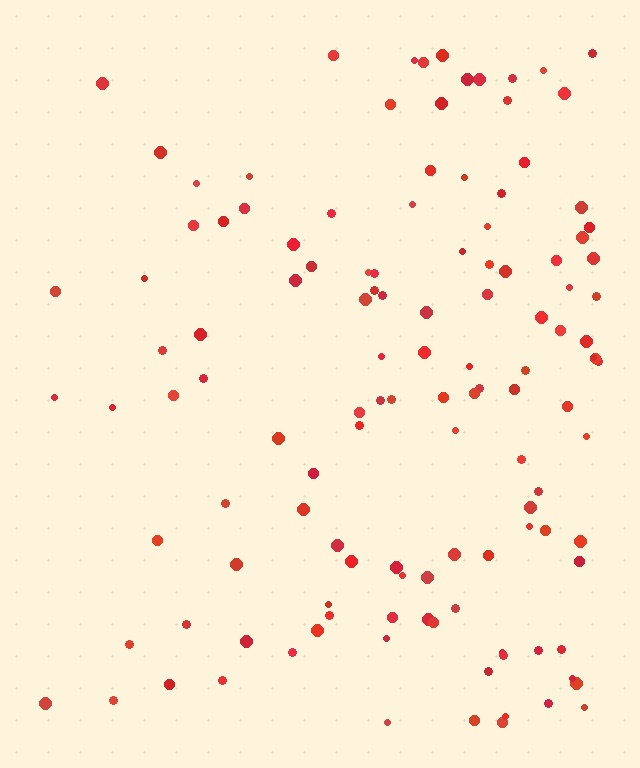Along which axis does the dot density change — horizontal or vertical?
Horizontal.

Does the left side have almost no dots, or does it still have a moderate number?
Still a moderate number, just noticeably fewer than the right.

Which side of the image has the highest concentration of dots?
The right.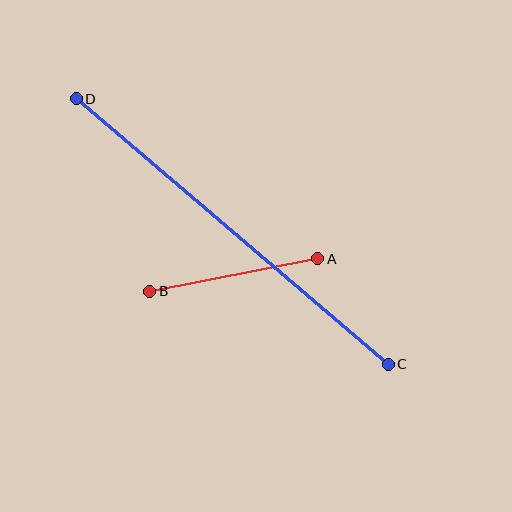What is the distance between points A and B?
The distance is approximately 171 pixels.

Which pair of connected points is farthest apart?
Points C and D are farthest apart.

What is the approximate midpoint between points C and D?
The midpoint is at approximately (232, 231) pixels.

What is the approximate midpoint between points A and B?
The midpoint is at approximately (234, 275) pixels.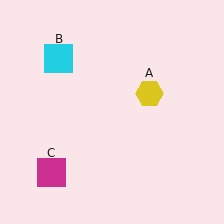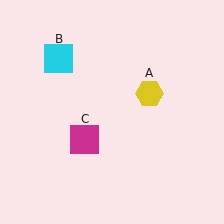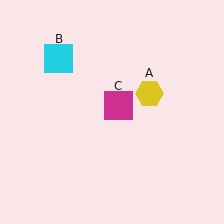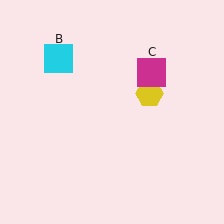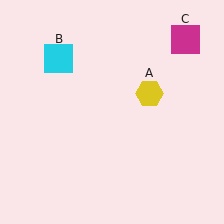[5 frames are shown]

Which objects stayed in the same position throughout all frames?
Yellow hexagon (object A) and cyan square (object B) remained stationary.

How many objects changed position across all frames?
1 object changed position: magenta square (object C).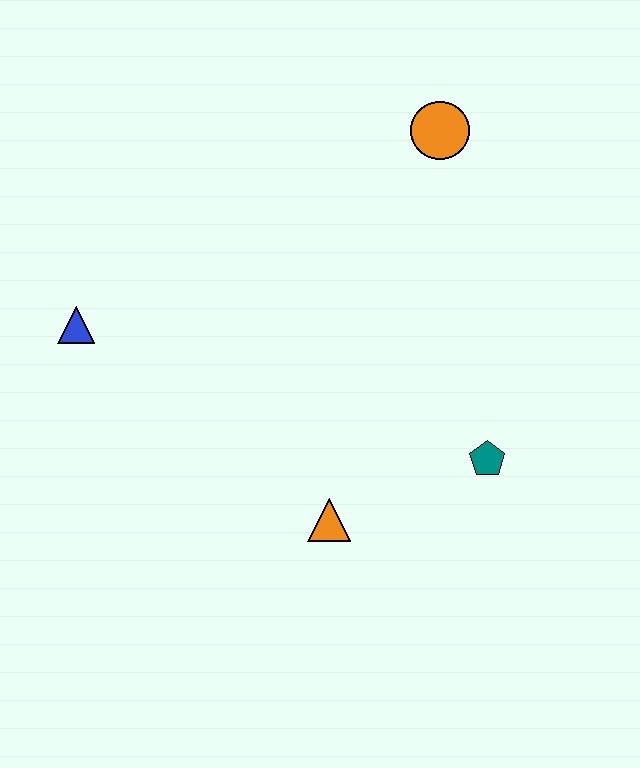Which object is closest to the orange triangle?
The teal pentagon is closest to the orange triangle.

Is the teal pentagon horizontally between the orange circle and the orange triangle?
No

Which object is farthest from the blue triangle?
The teal pentagon is farthest from the blue triangle.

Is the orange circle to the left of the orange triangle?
No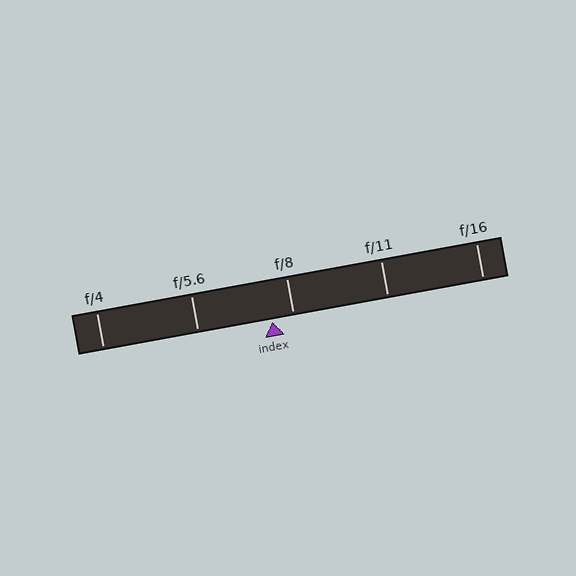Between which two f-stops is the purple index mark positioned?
The index mark is between f/5.6 and f/8.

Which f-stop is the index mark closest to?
The index mark is closest to f/8.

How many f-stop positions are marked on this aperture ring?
There are 5 f-stop positions marked.